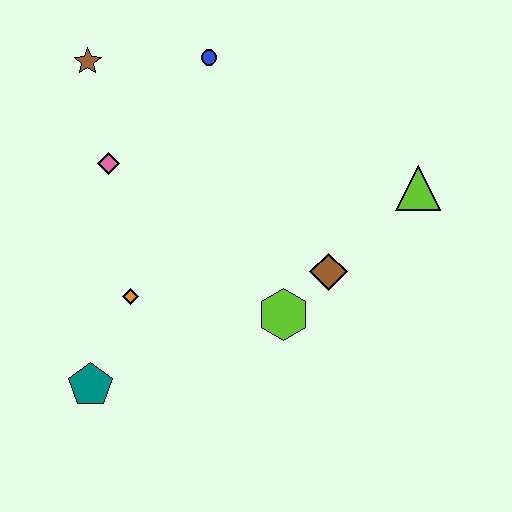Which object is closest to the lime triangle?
The brown diamond is closest to the lime triangle.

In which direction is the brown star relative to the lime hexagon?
The brown star is above the lime hexagon.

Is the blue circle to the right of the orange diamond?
Yes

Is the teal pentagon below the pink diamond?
Yes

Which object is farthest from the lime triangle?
The teal pentagon is farthest from the lime triangle.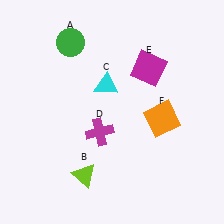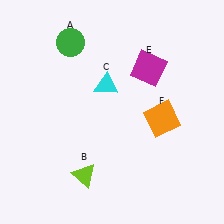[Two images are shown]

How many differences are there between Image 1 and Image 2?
There is 1 difference between the two images.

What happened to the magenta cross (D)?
The magenta cross (D) was removed in Image 2. It was in the bottom-left area of Image 1.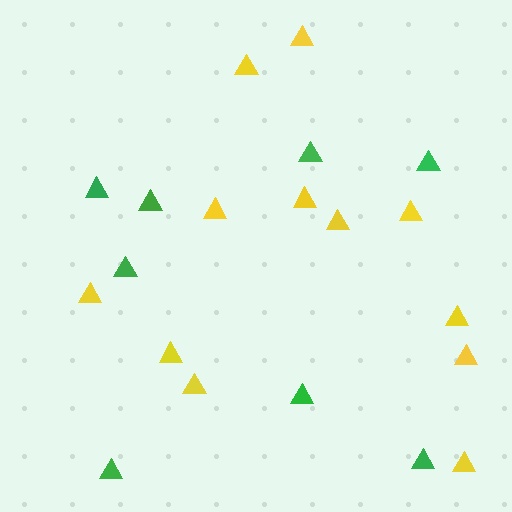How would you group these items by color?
There are 2 groups: one group of yellow triangles (12) and one group of green triangles (8).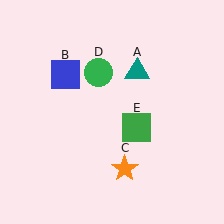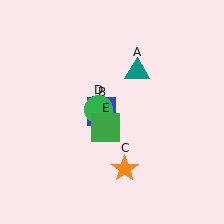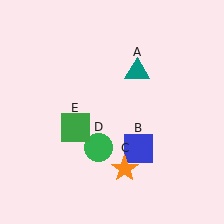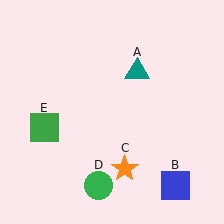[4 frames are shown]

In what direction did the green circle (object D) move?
The green circle (object D) moved down.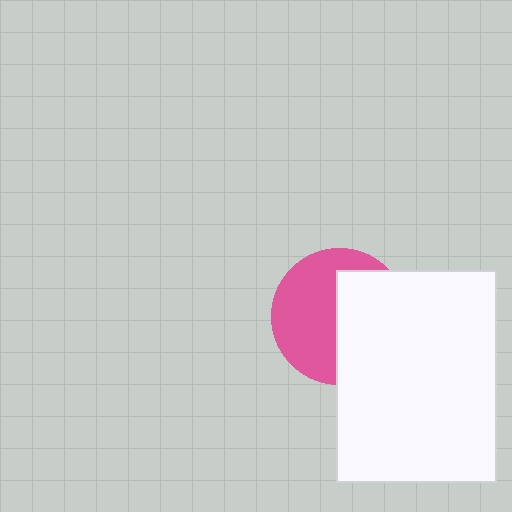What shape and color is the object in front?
The object in front is a white rectangle.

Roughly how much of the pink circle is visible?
About half of it is visible (roughly 52%).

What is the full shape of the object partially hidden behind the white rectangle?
The partially hidden object is a pink circle.